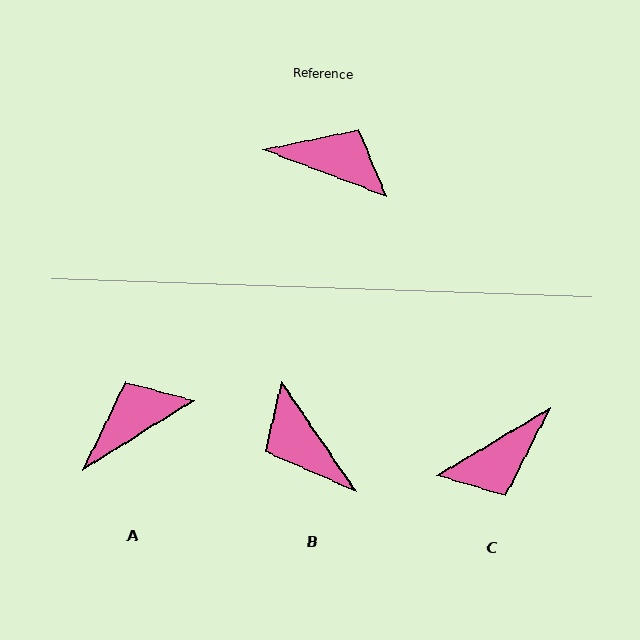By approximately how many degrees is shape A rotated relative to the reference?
Approximately 53 degrees counter-clockwise.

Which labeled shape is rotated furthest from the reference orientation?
B, about 145 degrees away.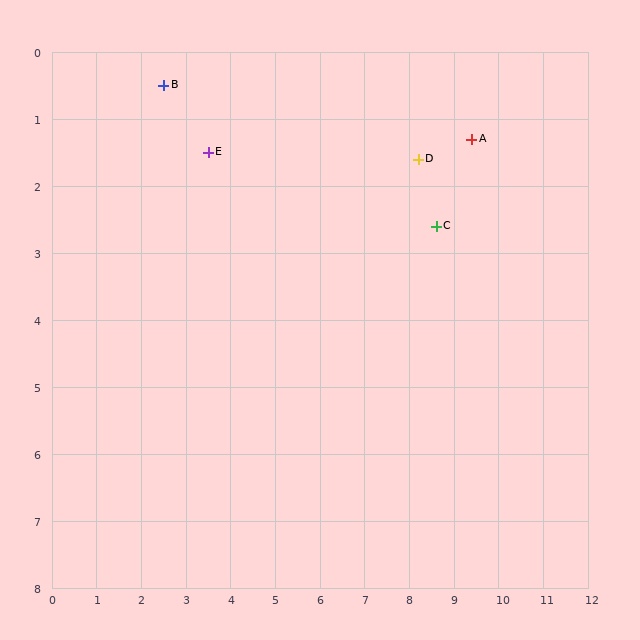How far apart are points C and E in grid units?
Points C and E are about 5.2 grid units apart.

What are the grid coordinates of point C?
Point C is at approximately (8.6, 2.6).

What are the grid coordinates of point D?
Point D is at approximately (8.2, 1.6).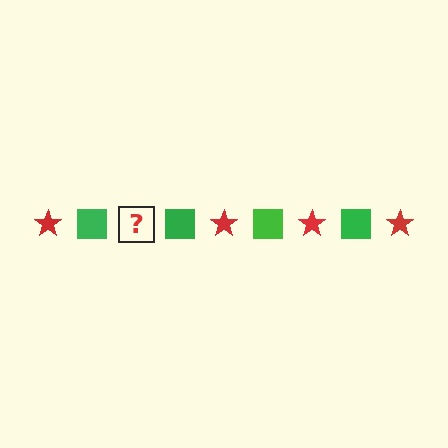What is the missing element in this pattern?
The missing element is a red star.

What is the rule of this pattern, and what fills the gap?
The rule is that the pattern alternates between red star and green square. The gap should be filled with a red star.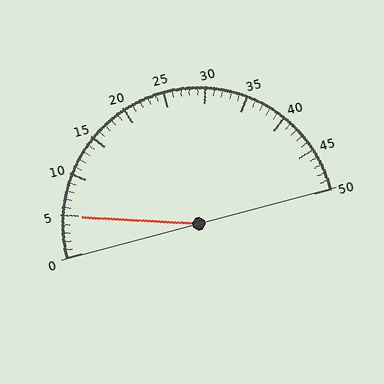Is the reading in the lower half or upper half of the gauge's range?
The reading is in the lower half of the range (0 to 50).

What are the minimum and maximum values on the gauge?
The gauge ranges from 0 to 50.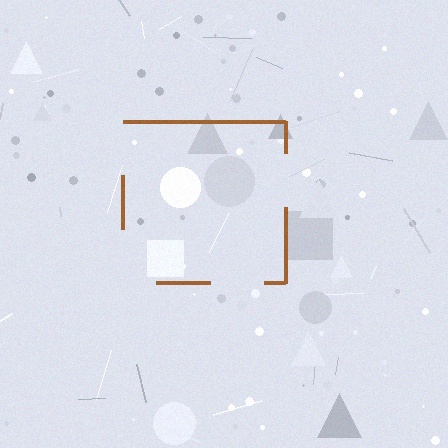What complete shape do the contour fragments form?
The contour fragments form a square.